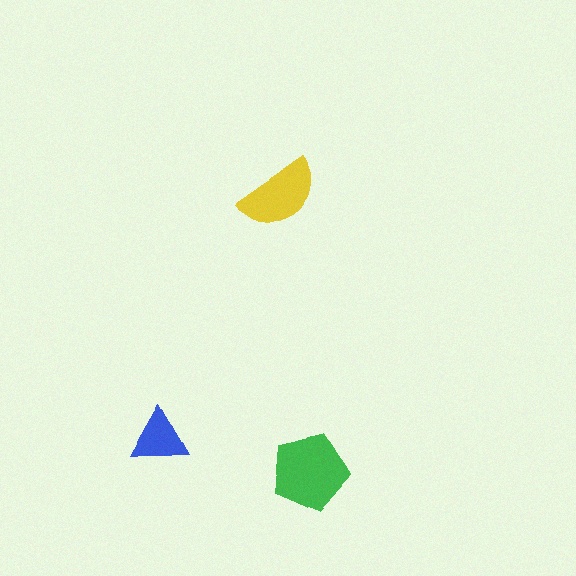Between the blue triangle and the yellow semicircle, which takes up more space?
The yellow semicircle.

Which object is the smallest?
The blue triangle.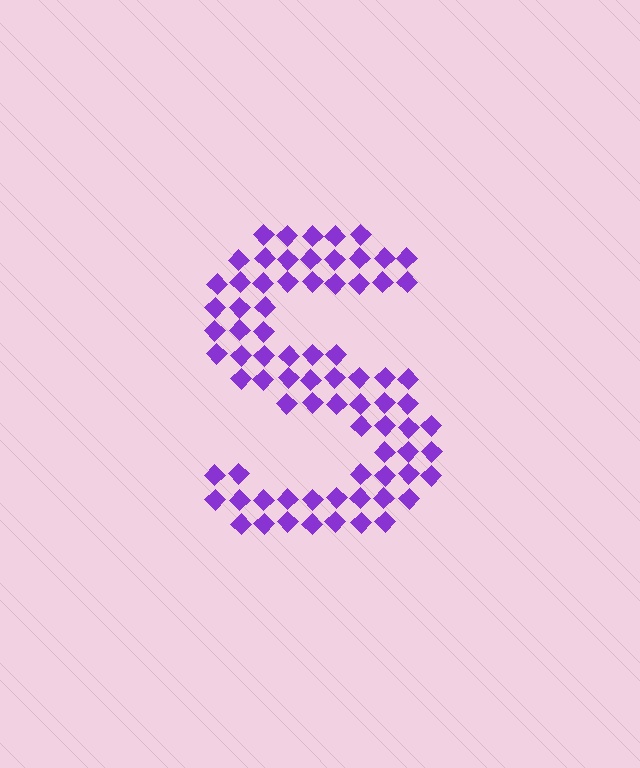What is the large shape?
The large shape is the letter S.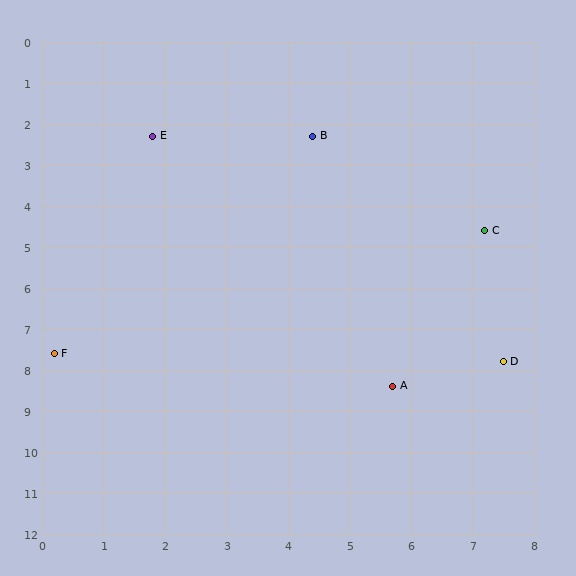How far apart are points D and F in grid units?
Points D and F are about 7.3 grid units apart.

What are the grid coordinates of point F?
Point F is at approximately (0.2, 7.6).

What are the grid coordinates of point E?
Point E is at approximately (1.8, 2.3).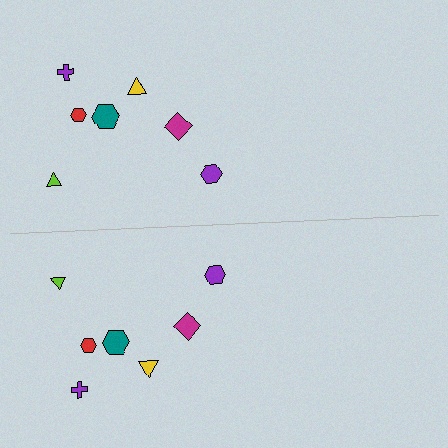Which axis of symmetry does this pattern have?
The pattern has a horizontal axis of symmetry running through the center of the image.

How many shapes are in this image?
There are 14 shapes in this image.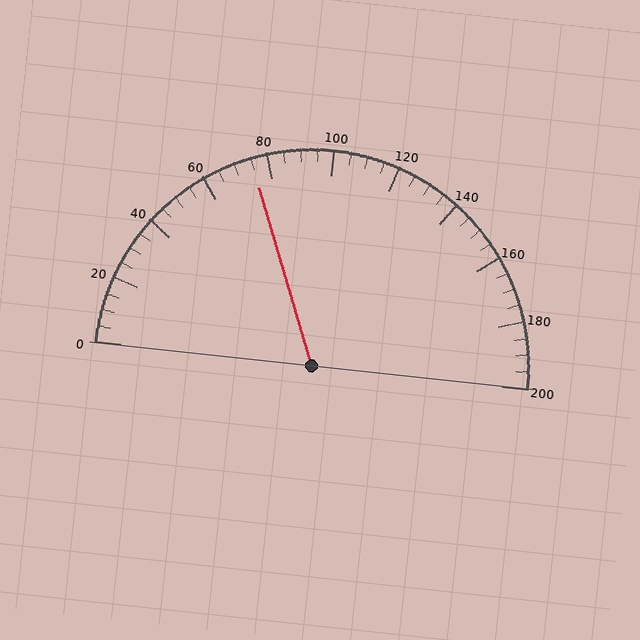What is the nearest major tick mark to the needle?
The nearest major tick mark is 80.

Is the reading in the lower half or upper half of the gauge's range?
The reading is in the lower half of the range (0 to 200).